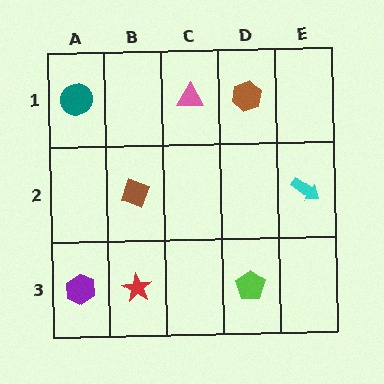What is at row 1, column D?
A brown hexagon.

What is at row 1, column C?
A pink triangle.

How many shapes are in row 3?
3 shapes.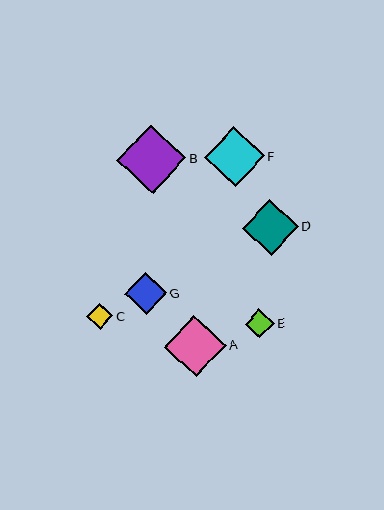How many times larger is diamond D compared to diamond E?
Diamond D is approximately 2.0 times the size of diamond E.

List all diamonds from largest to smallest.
From largest to smallest: B, A, F, D, G, E, C.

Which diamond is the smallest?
Diamond C is the smallest with a size of approximately 26 pixels.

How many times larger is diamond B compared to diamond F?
Diamond B is approximately 1.2 times the size of diamond F.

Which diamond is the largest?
Diamond B is the largest with a size of approximately 69 pixels.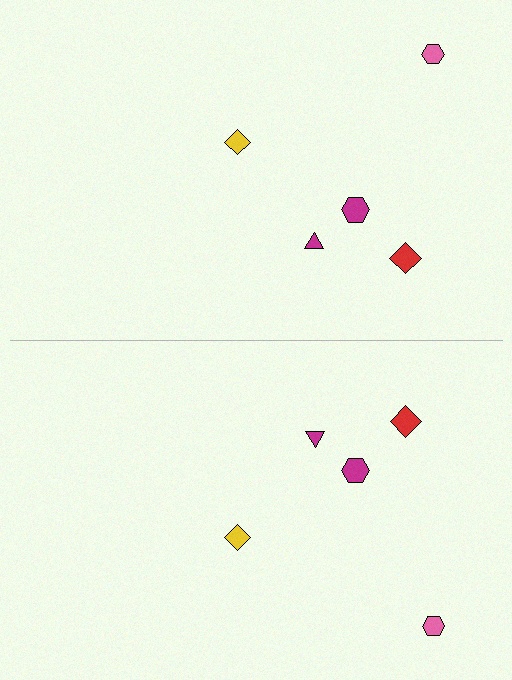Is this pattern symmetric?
Yes, this pattern has bilateral (reflection) symmetry.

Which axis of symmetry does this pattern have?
The pattern has a horizontal axis of symmetry running through the center of the image.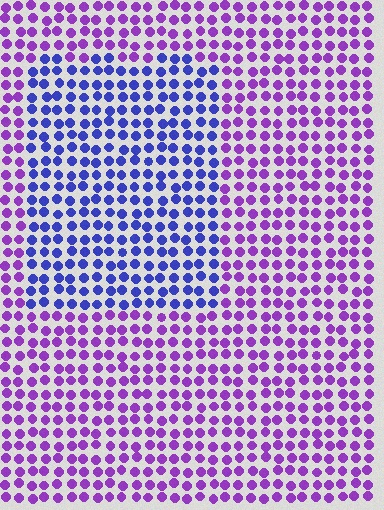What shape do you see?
I see a rectangle.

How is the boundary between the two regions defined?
The boundary is defined purely by a slight shift in hue (about 45 degrees). Spacing, size, and orientation are identical on both sides.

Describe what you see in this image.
The image is filled with small purple elements in a uniform arrangement. A rectangle-shaped region is visible where the elements are tinted to a slightly different hue, forming a subtle color boundary.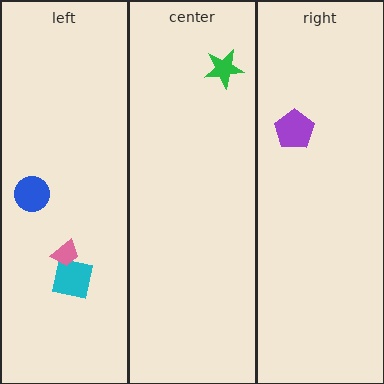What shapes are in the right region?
The purple pentagon.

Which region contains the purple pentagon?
The right region.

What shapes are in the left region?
The cyan square, the pink trapezoid, the blue circle.